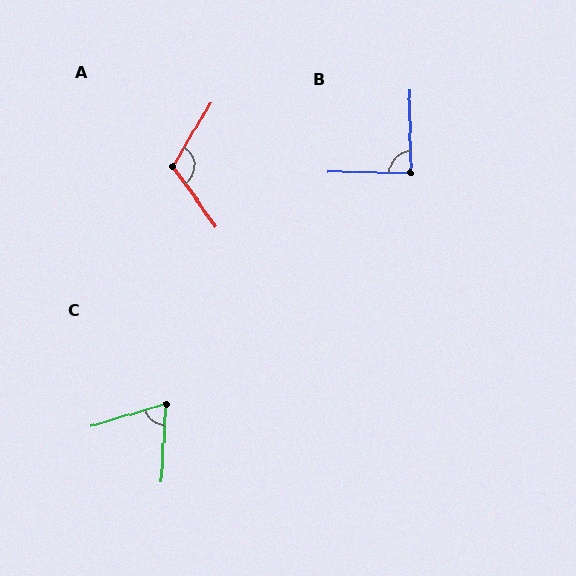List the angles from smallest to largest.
C (70°), B (88°), A (114°).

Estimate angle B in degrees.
Approximately 88 degrees.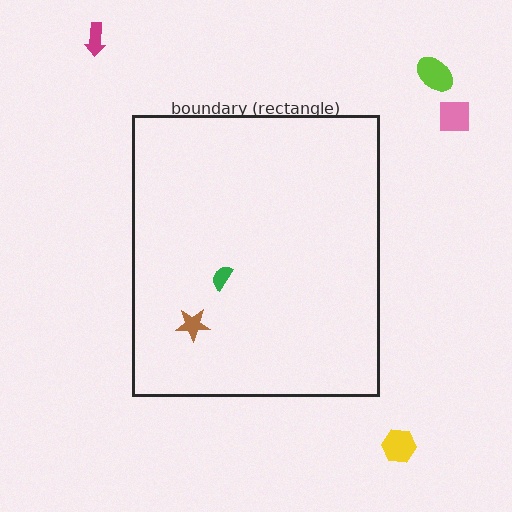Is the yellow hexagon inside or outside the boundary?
Outside.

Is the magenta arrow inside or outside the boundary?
Outside.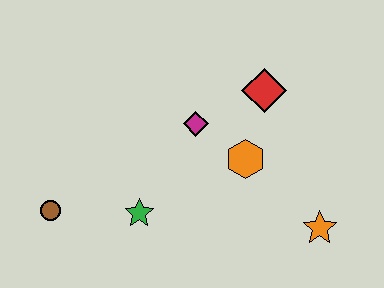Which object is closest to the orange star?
The orange hexagon is closest to the orange star.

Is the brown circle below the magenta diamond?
Yes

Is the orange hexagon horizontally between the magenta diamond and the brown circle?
No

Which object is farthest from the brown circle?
The orange star is farthest from the brown circle.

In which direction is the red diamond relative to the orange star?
The red diamond is above the orange star.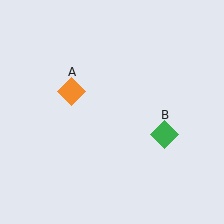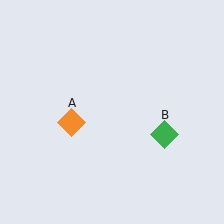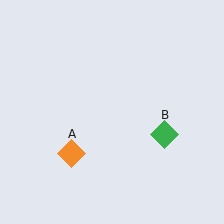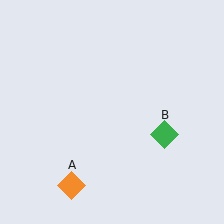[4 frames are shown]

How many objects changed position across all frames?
1 object changed position: orange diamond (object A).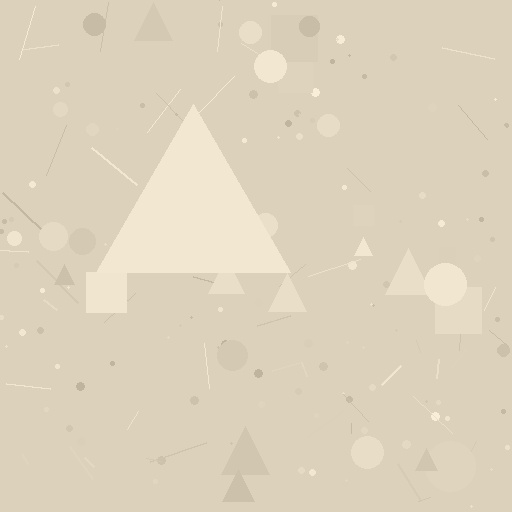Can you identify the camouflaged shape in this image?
The camouflaged shape is a triangle.